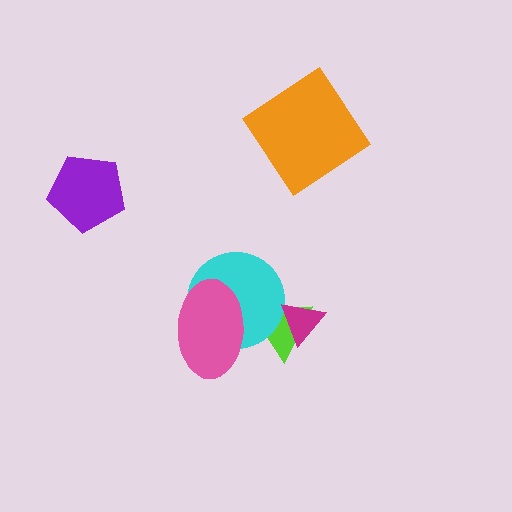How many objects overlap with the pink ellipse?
2 objects overlap with the pink ellipse.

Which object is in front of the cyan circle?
The pink ellipse is in front of the cyan circle.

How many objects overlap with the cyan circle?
2 objects overlap with the cyan circle.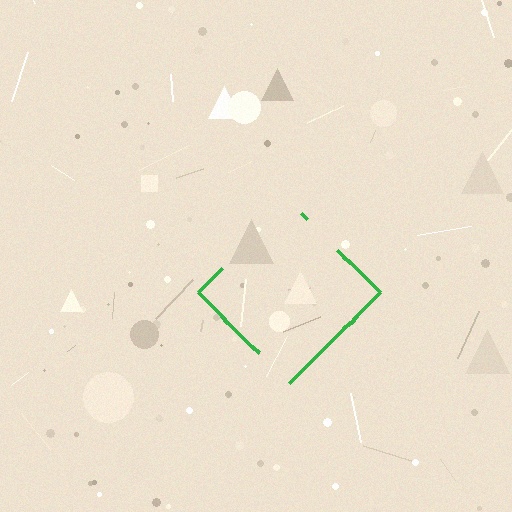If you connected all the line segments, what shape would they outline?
They would outline a diamond.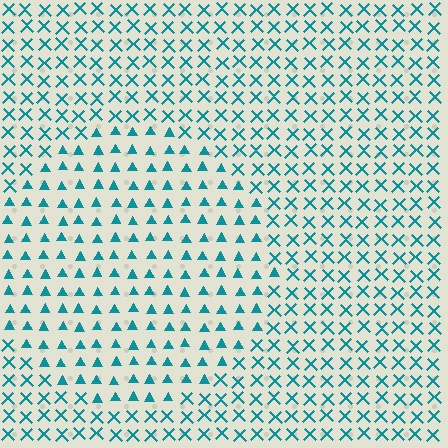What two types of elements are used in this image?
The image uses triangles inside the circle region and X marks outside it.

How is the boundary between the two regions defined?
The boundary is defined by a change in element shape: triangles inside vs. X marks outside. All elements share the same color and spacing.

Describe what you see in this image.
The image is filled with small teal elements arranged in a uniform grid. A circle-shaped region contains triangles, while the surrounding area contains X marks. The boundary is defined purely by the change in element shape.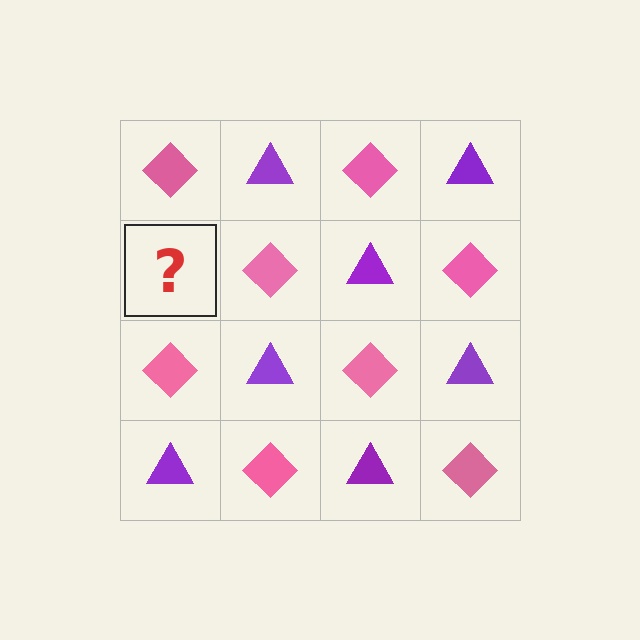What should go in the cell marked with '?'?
The missing cell should contain a purple triangle.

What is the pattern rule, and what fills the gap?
The rule is that it alternates pink diamond and purple triangle in a checkerboard pattern. The gap should be filled with a purple triangle.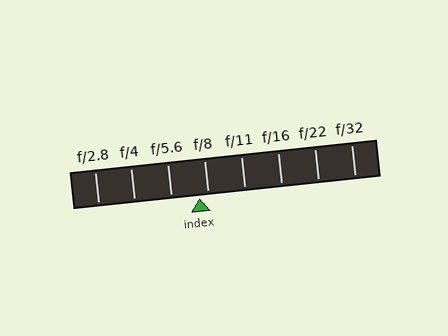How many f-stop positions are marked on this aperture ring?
There are 8 f-stop positions marked.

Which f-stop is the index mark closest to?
The index mark is closest to f/8.